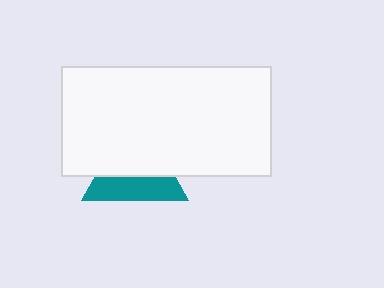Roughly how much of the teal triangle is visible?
A small part of it is visible (roughly 44%).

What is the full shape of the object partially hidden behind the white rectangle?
The partially hidden object is a teal triangle.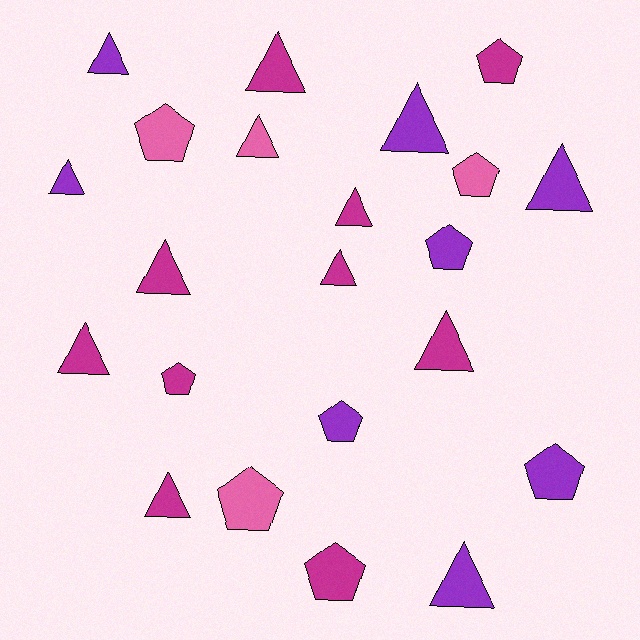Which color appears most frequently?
Magenta, with 10 objects.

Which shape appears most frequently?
Triangle, with 13 objects.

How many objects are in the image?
There are 22 objects.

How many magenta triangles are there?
There are 7 magenta triangles.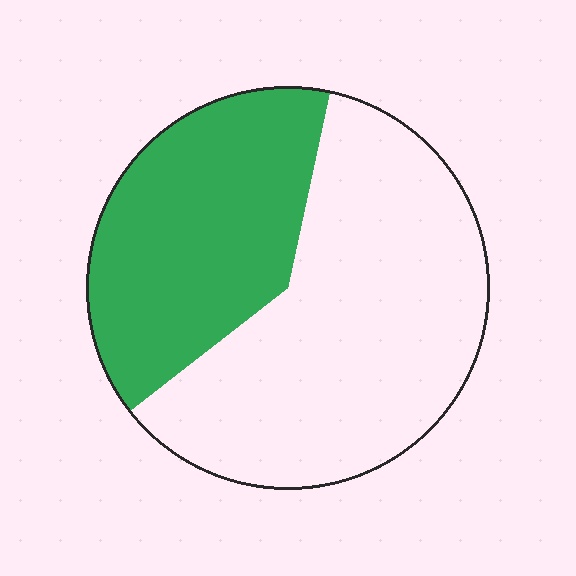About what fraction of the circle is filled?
About two fifths (2/5).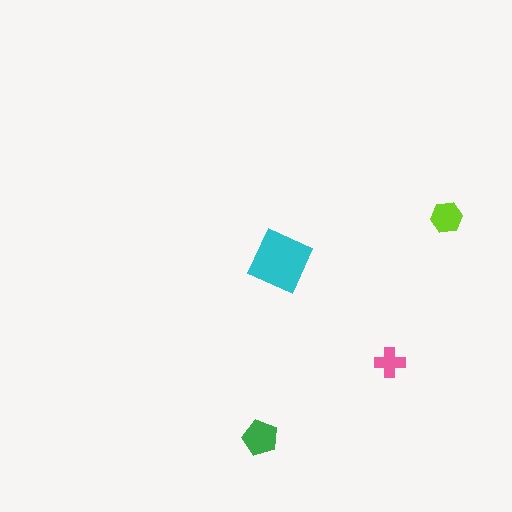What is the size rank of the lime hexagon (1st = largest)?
3rd.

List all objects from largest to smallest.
The cyan diamond, the green pentagon, the lime hexagon, the pink cross.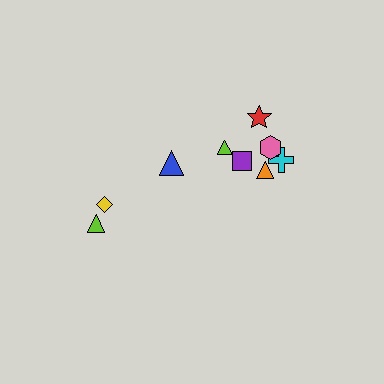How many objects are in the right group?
There are 6 objects.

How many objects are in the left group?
There are 3 objects.